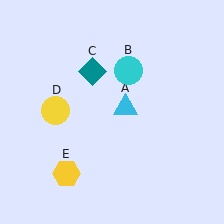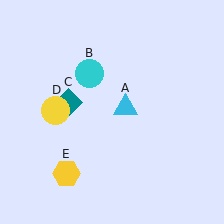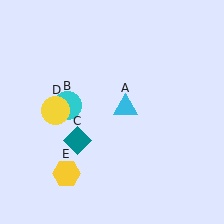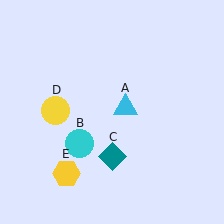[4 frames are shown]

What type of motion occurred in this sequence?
The cyan circle (object B), teal diamond (object C) rotated counterclockwise around the center of the scene.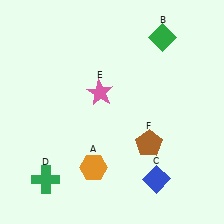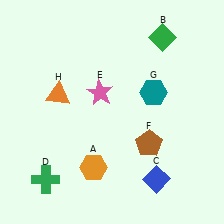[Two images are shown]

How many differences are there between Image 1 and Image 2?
There are 2 differences between the two images.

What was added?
A teal hexagon (G), an orange triangle (H) were added in Image 2.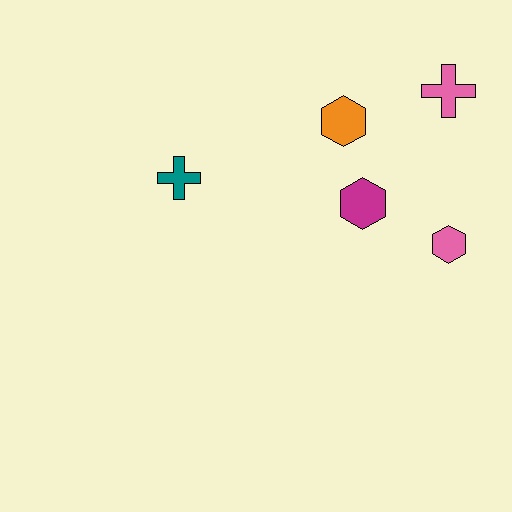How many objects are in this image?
There are 5 objects.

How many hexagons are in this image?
There are 3 hexagons.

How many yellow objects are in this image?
There are no yellow objects.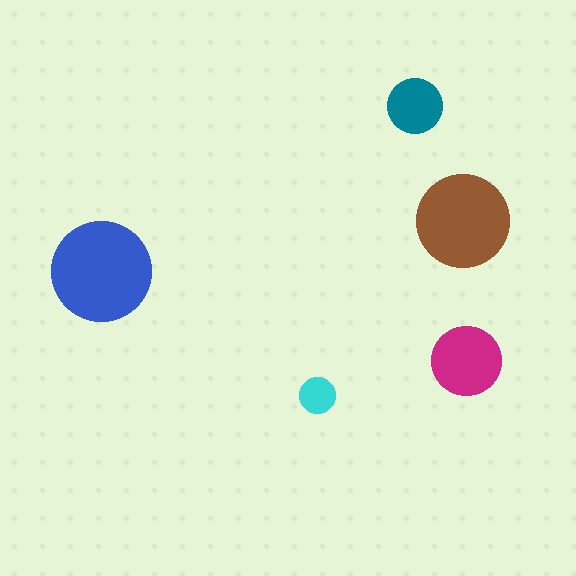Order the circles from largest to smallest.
the blue one, the brown one, the magenta one, the teal one, the cyan one.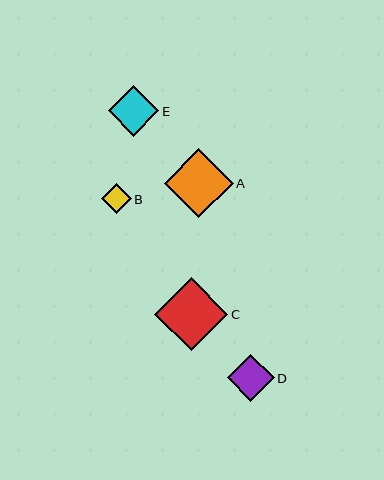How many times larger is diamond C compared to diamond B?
Diamond C is approximately 2.4 times the size of diamond B.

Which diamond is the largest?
Diamond C is the largest with a size of approximately 73 pixels.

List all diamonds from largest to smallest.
From largest to smallest: C, A, E, D, B.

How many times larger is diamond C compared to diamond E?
Diamond C is approximately 1.4 times the size of diamond E.